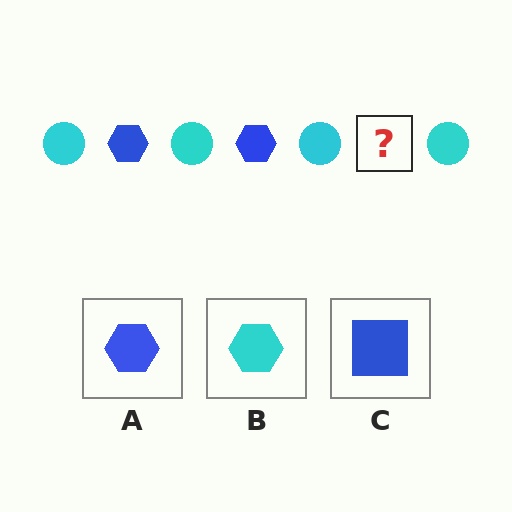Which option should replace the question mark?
Option A.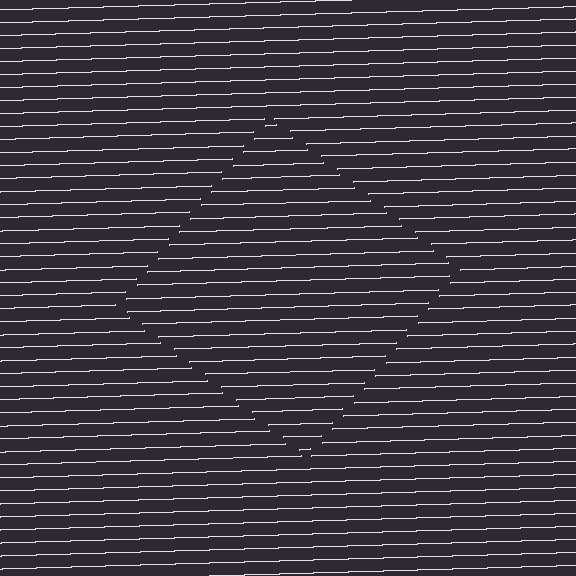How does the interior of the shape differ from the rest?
The interior of the shape contains the same grating, shifted by half a period — the contour is defined by the phase discontinuity where line-ends from the inner and outer gratings abut.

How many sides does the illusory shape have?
4 sides — the line-ends trace a square.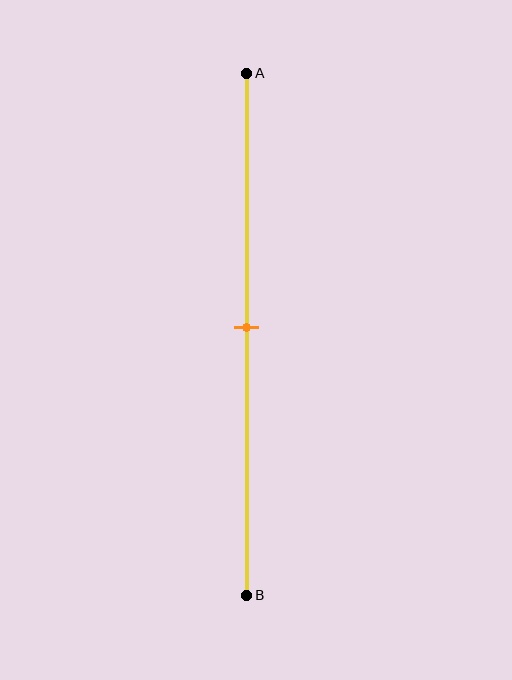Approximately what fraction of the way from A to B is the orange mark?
The orange mark is approximately 50% of the way from A to B.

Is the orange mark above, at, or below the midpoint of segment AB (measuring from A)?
The orange mark is approximately at the midpoint of segment AB.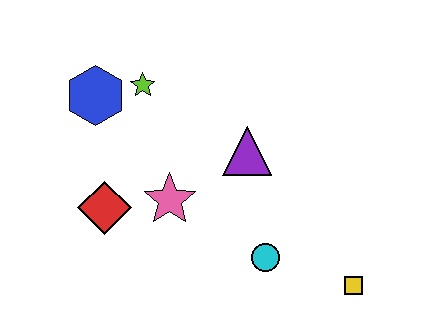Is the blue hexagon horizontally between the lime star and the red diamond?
No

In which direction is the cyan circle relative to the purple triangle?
The cyan circle is below the purple triangle.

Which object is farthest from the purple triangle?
The yellow square is farthest from the purple triangle.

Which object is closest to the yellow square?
The cyan circle is closest to the yellow square.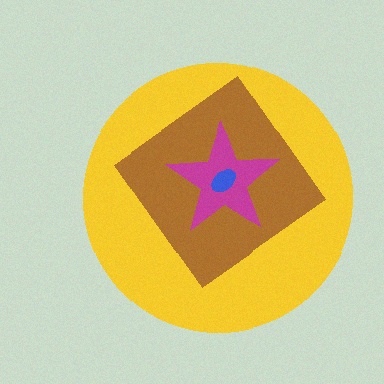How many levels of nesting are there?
4.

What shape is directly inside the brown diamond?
The magenta star.